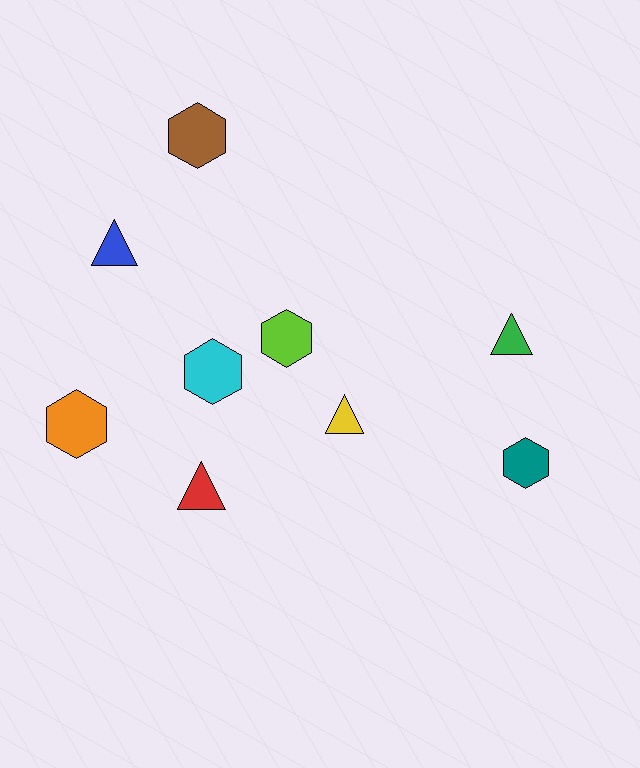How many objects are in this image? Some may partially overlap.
There are 9 objects.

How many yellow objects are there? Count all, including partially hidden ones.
There is 1 yellow object.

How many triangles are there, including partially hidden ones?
There are 4 triangles.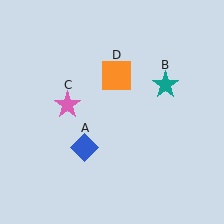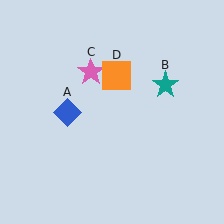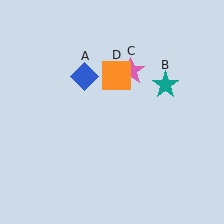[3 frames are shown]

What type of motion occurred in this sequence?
The blue diamond (object A), pink star (object C) rotated clockwise around the center of the scene.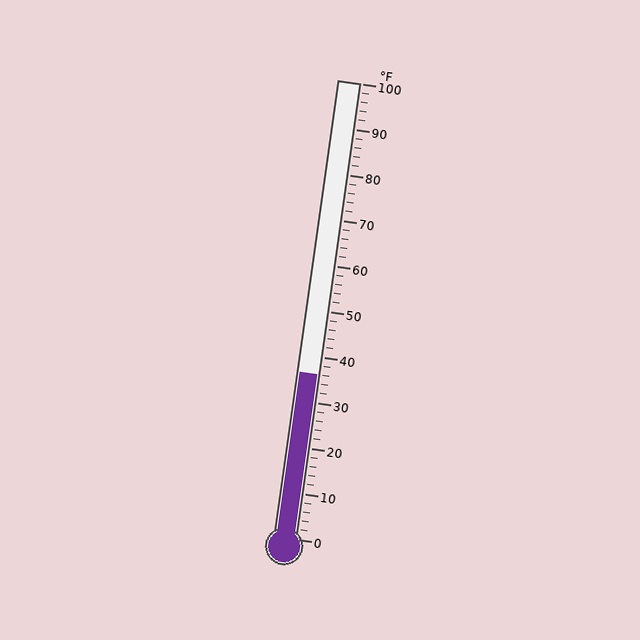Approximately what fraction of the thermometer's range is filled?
The thermometer is filled to approximately 35% of its range.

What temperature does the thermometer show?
The thermometer shows approximately 36°F.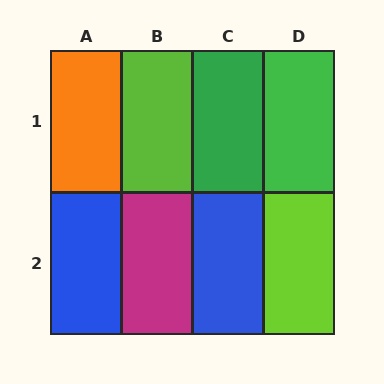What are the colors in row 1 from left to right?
Orange, lime, green, green.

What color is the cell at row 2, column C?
Blue.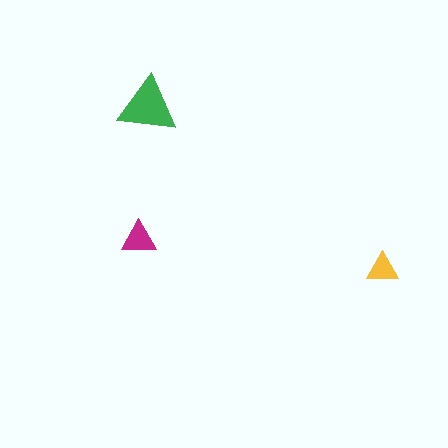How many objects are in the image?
There are 3 objects in the image.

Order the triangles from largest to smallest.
the green one, the magenta one, the yellow one.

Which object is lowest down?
The yellow triangle is bottommost.